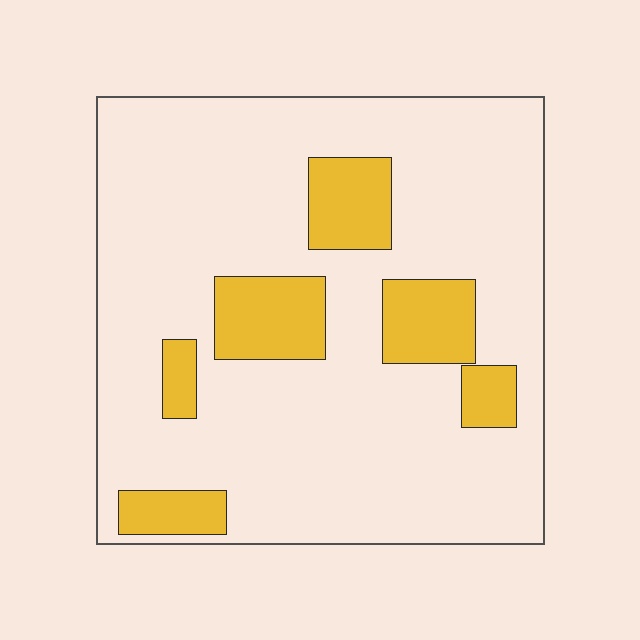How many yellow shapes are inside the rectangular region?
6.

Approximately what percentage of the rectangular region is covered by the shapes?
Approximately 20%.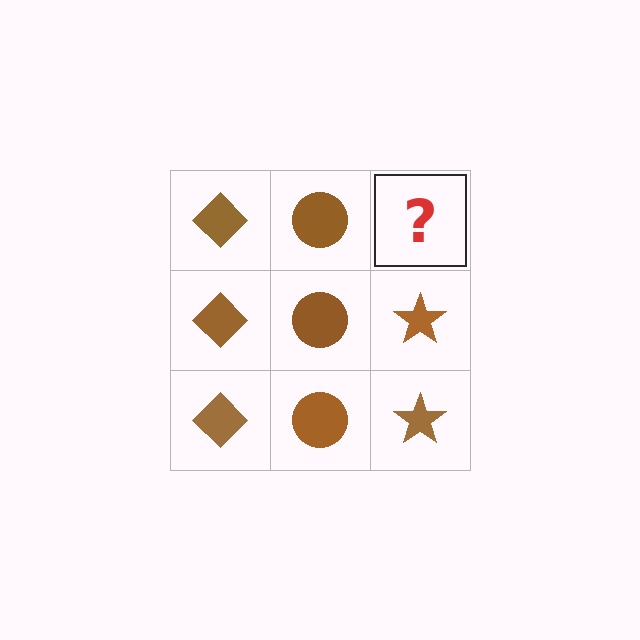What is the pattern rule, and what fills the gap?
The rule is that each column has a consistent shape. The gap should be filled with a brown star.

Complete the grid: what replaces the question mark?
The question mark should be replaced with a brown star.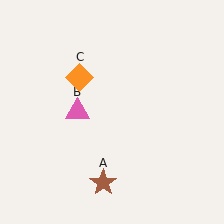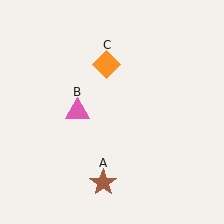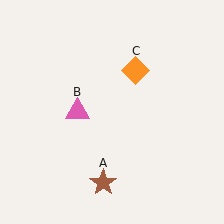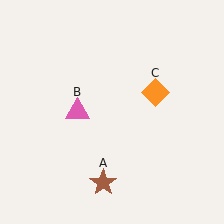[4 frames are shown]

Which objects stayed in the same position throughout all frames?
Brown star (object A) and pink triangle (object B) remained stationary.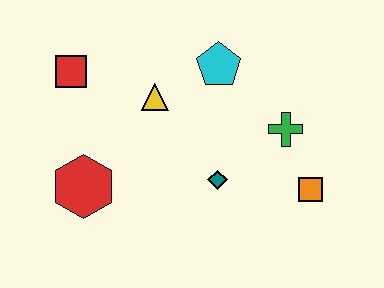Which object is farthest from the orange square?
The red square is farthest from the orange square.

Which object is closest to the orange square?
The green cross is closest to the orange square.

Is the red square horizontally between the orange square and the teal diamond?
No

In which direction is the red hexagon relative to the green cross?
The red hexagon is to the left of the green cross.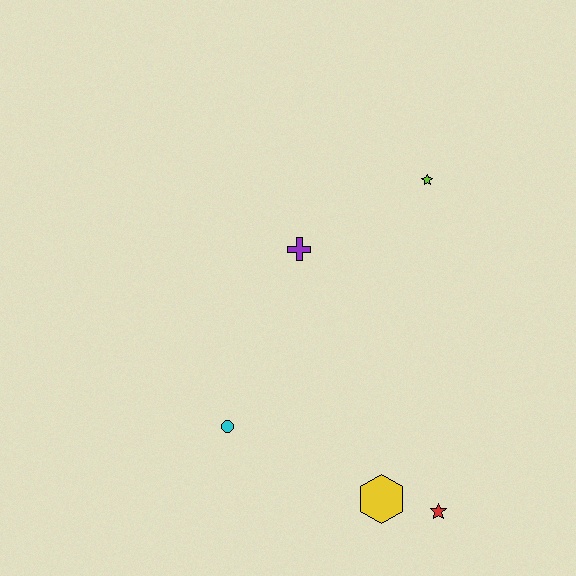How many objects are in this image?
There are 5 objects.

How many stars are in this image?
There are 2 stars.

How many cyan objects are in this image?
There is 1 cyan object.